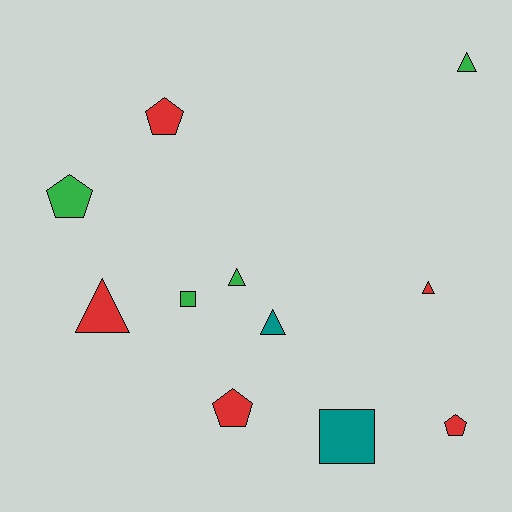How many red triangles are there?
There are 2 red triangles.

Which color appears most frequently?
Red, with 5 objects.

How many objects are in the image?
There are 11 objects.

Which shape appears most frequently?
Triangle, with 5 objects.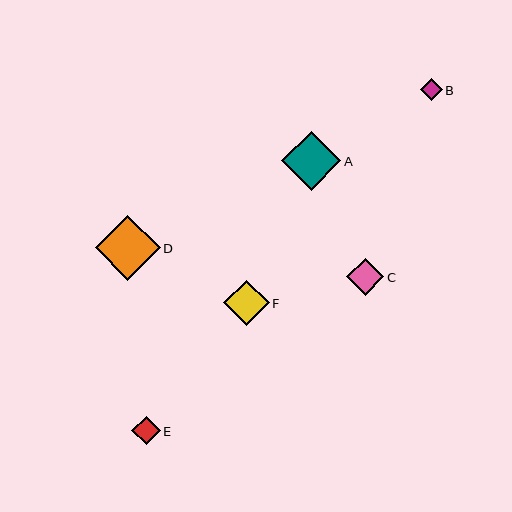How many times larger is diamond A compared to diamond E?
Diamond A is approximately 2.1 times the size of diamond E.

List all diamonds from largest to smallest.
From largest to smallest: D, A, F, C, E, B.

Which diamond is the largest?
Diamond D is the largest with a size of approximately 65 pixels.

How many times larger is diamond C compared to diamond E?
Diamond C is approximately 1.3 times the size of diamond E.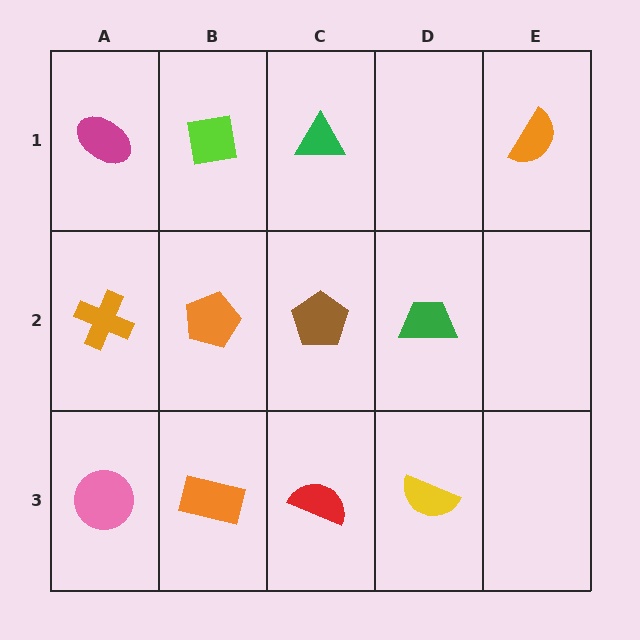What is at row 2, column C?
A brown pentagon.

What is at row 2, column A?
An orange cross.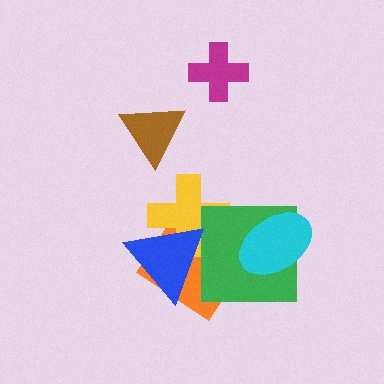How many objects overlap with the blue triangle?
3 objects overlap with the blue triangle.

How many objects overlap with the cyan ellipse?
1 object overlaps with the cyan ellipse.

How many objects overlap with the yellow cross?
3 objects overlap with the yellow cross.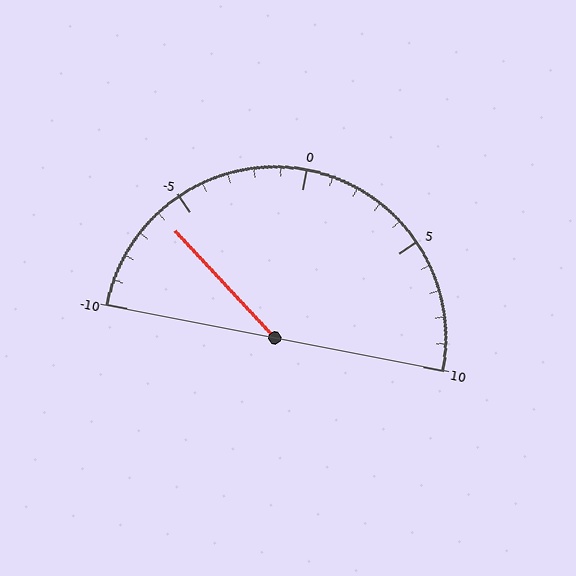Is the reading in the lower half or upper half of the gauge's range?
The reading is in the lower half of the range (-10 to 10).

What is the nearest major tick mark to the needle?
The nearest major tick mark is -5.